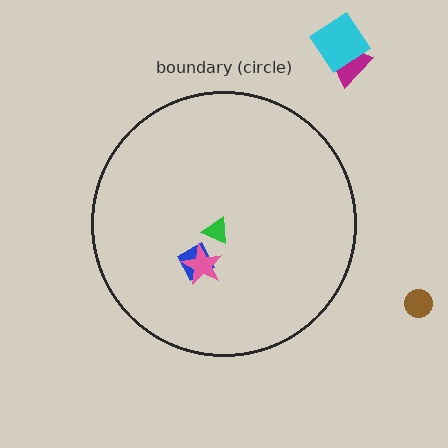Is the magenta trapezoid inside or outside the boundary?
Outside.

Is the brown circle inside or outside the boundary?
Outside.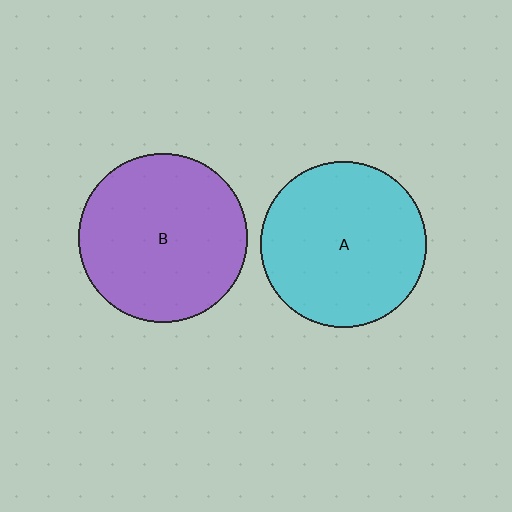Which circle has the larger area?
Circle B (purple).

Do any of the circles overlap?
No, none of the circles overlap.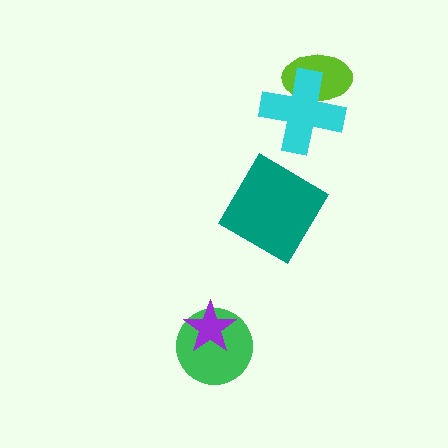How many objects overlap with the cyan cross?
1 object overlaps with the cyan cross.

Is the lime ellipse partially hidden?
Yes, it is partially covered by another shape.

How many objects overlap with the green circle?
1 object overlaps with the green circle.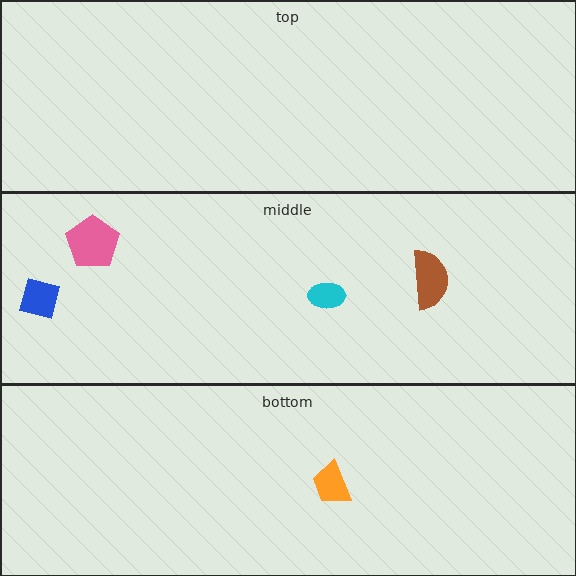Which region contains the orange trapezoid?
The bottom region.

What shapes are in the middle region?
The brown semicircle, the cyan ellipse, the blue square, the pink pentagon.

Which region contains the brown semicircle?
The middle region.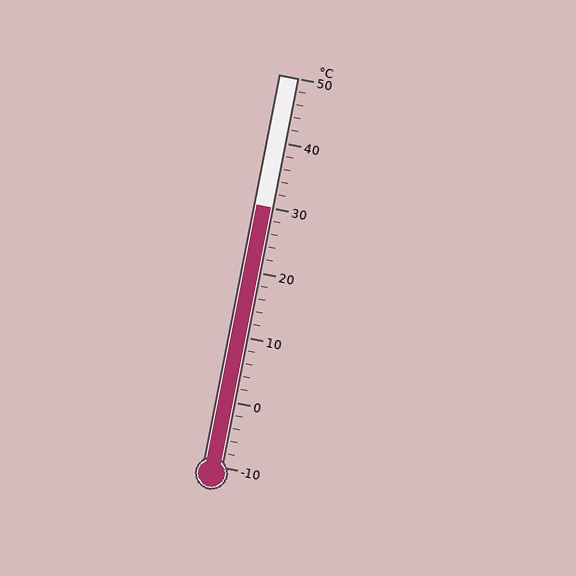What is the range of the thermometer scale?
The thermometer scale ranges from -10°C to 50°C.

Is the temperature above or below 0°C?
The temperature is above 0°C.